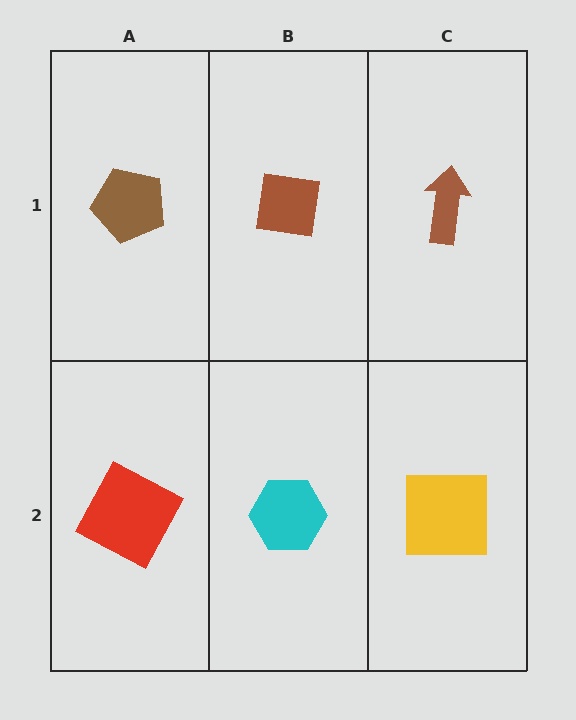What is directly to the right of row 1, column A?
A brown square.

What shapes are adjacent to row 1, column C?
A yellow square (row 2, column C), a brown square (row 1, column B).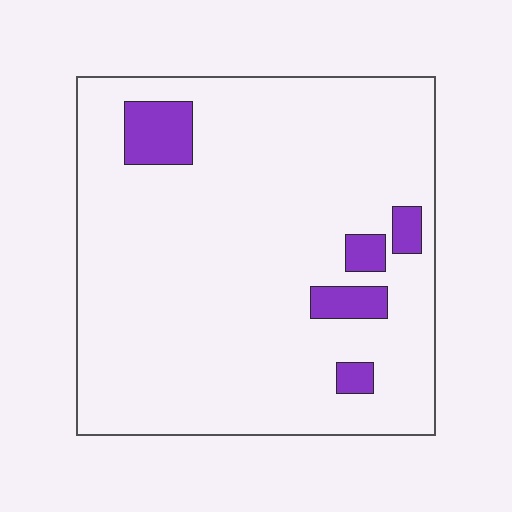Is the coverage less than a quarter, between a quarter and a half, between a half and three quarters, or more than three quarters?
Less than a quarter.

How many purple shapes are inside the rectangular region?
5.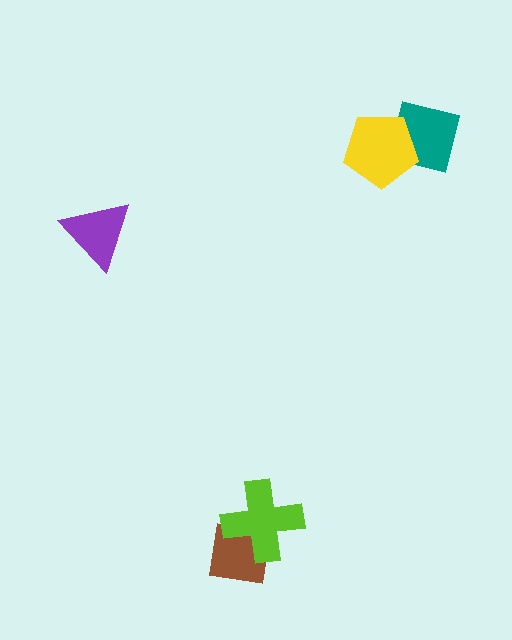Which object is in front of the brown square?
The lime cross is in front of the brown square.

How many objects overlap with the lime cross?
1 object overlaps with the lime cross.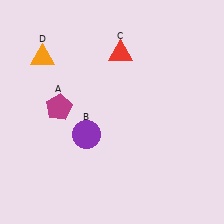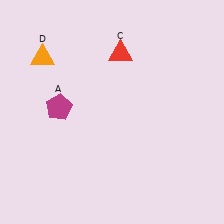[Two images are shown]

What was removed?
The purple circle (B) was removed in Image 2.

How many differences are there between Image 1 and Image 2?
There is 1 difference between the two images.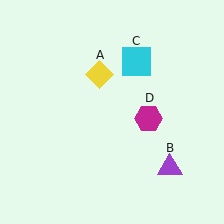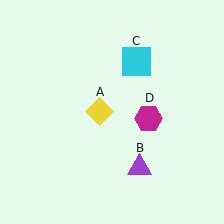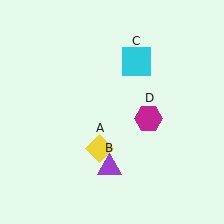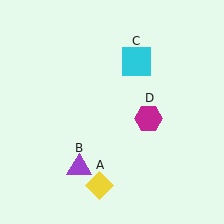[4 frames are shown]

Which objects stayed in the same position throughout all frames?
Cyan square (object C) and magenta hexagon (object D) remained stationary.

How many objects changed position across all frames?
2 objects changed position: yellow diamond (object A), purple triangle (object B).